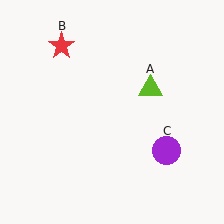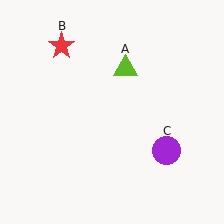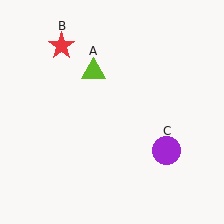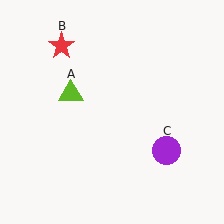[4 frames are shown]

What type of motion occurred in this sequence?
The lime triangle (object A) rotated counterclockwise around the center of the scene.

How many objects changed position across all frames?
1 object changed position: lime triangle (object A).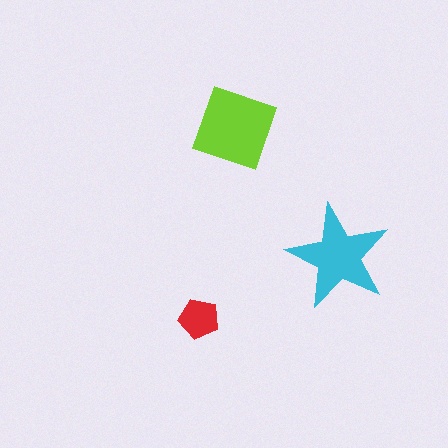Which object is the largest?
The lime diamond.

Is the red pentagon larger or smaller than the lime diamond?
Smaller.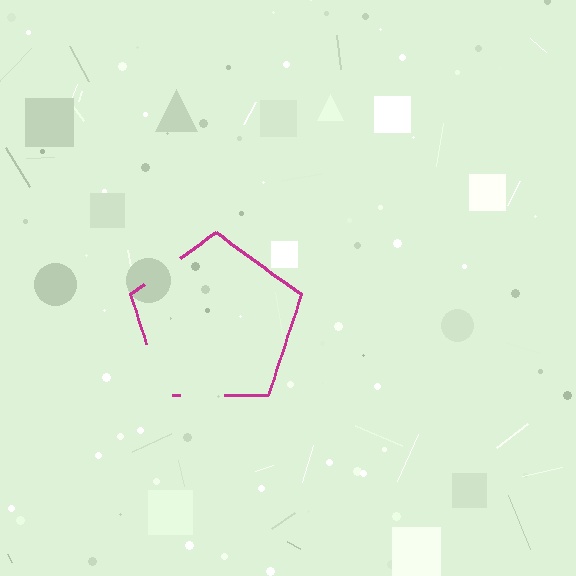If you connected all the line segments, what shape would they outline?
They would outline a pentagon.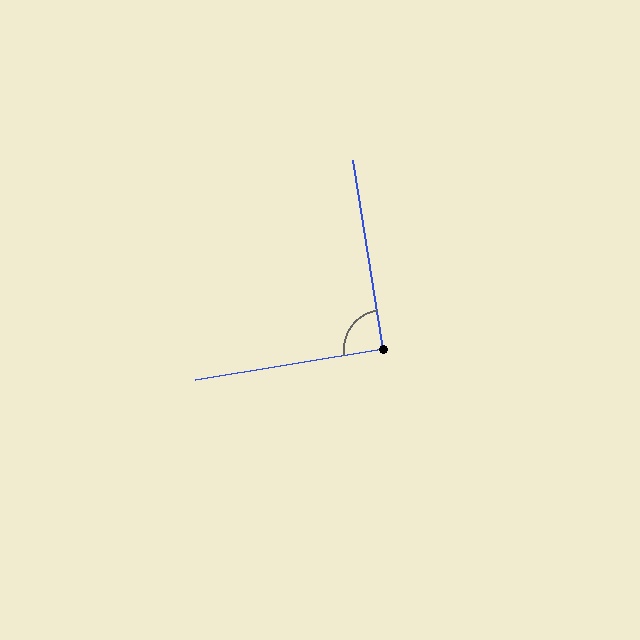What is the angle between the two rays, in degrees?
Approximately 90 degrees.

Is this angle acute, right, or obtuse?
It is approximately a right angle.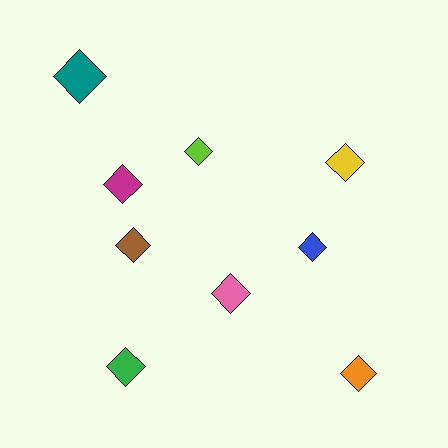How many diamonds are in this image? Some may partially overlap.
There are 9 diamonds.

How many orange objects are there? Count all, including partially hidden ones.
There is 1 orange object.